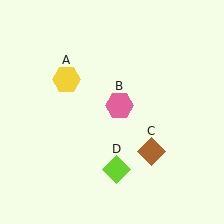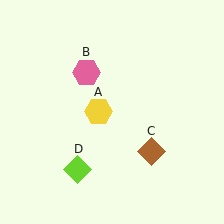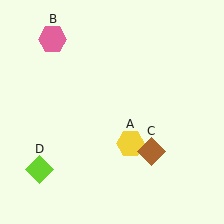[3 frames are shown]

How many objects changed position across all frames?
3 objects changed position: yellow hexagon (object A), pink hexagon (object B), lime diamond (object D).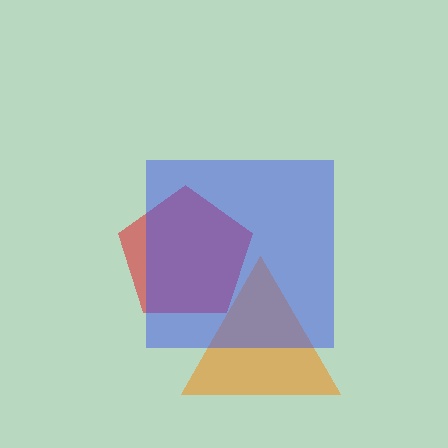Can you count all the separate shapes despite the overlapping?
Yes, there are 3 separate shapes.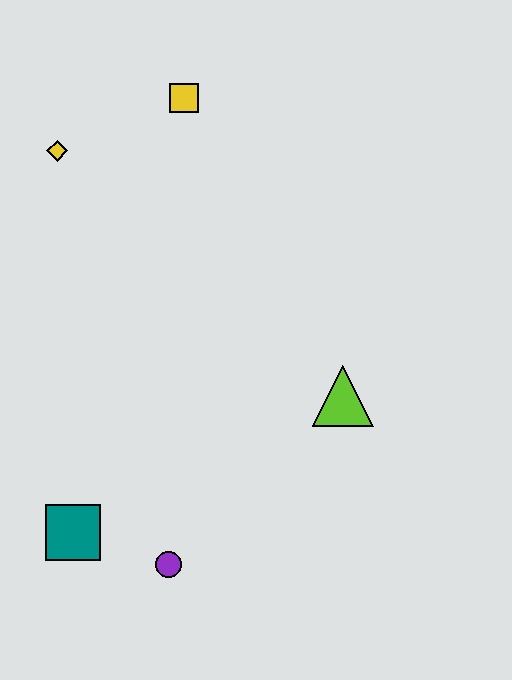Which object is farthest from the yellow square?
The purple circle is farthest from the yellow square.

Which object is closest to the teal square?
The purple circle is closest to the teal square.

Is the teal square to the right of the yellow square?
No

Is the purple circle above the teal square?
No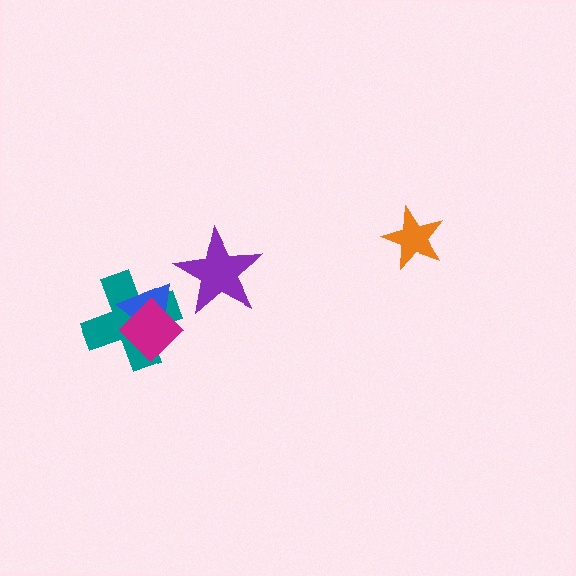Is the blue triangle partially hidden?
Yes, it is partially covered by another shape.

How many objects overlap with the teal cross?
2 objects overlap with the teal cross.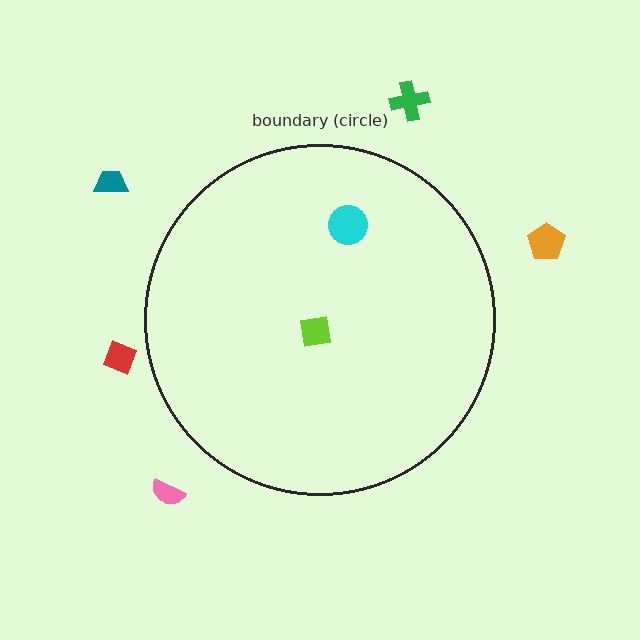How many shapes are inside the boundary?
2 inside, 5 outside.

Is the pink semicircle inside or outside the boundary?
Outside.